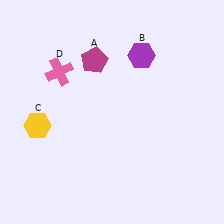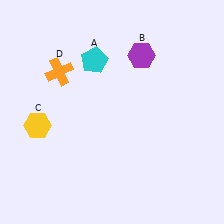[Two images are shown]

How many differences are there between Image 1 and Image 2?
There are 2 differences between the two images.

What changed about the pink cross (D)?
In Image 1, D is pink. In Image 2, it changed to orange.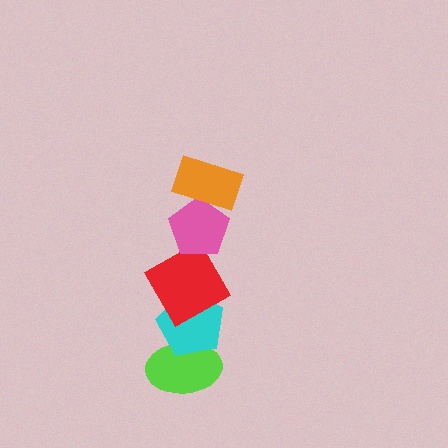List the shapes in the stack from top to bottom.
From top to bottom: the orange rectangle, the pink pentagon, the red square, the cyan pentagon, the lime ellipse.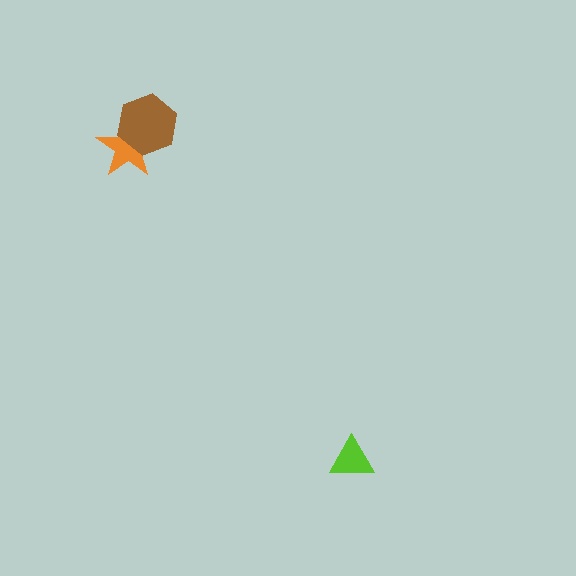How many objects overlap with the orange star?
1 object overlaps with the orange star.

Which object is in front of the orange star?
The brown hexagon is in front of the orange star.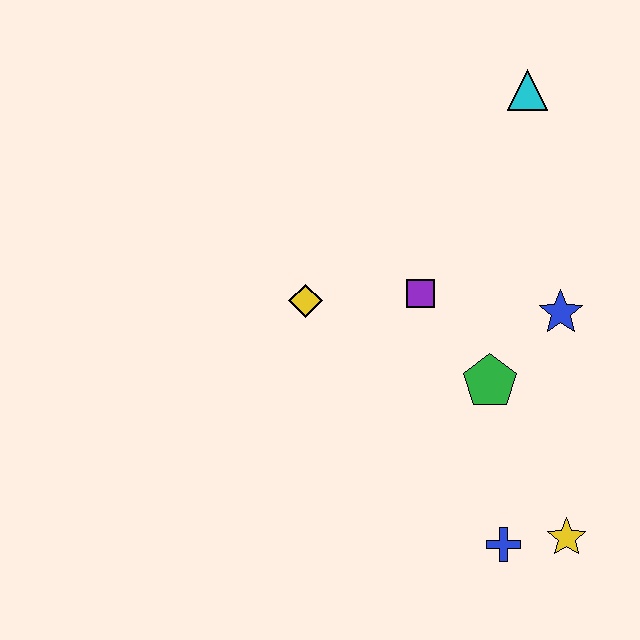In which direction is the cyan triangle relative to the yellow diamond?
The cyan triangle is to the right of the yellow diamond.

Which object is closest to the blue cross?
The yellow star is closest to the blue cross.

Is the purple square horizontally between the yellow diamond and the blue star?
Yes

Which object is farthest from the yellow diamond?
The yellow star is farthest from the yellow diamond.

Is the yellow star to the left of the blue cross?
No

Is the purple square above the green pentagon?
Yes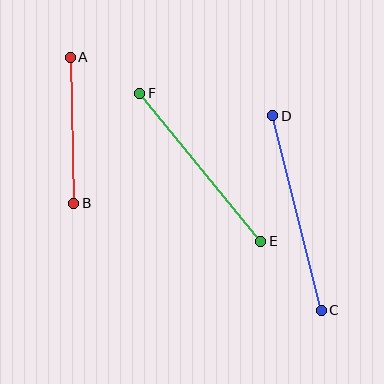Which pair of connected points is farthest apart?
Points C and D are farthest apart.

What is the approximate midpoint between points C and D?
The midpoint is at approximately (297, 213) pixels.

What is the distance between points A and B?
The distance is approximately 146 pixels.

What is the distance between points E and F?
The distance is approximately 191 pixels.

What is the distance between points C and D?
The distance is approximately 201 pixels.